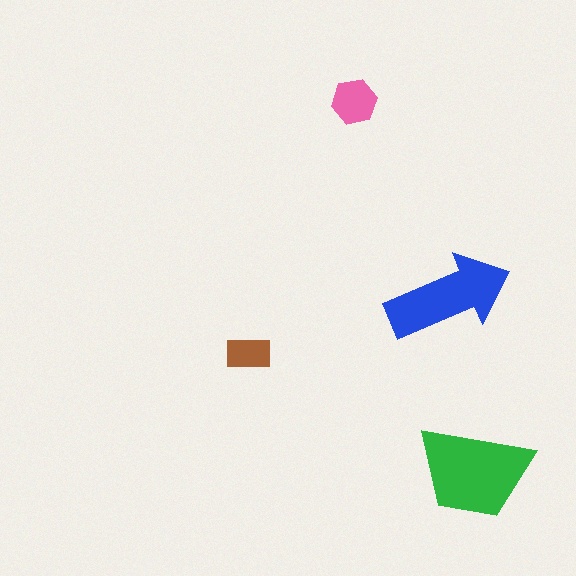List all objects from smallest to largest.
The brown rectangle, the pink hexagon, the blue arrow, the green trapezoid.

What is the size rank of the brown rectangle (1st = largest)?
4th.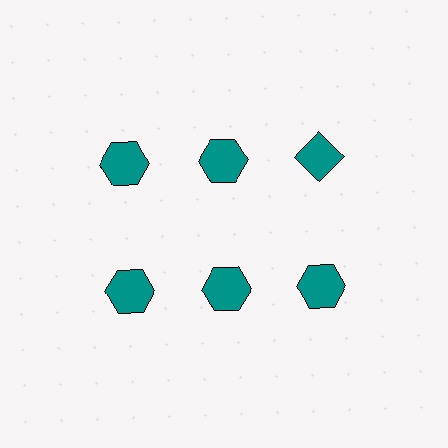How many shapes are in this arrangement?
There are 6 shapes arranged in a grid pattern.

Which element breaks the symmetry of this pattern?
The teal diamond in the top row, center column breaks the symmetry. All other shapes are teal hexagons.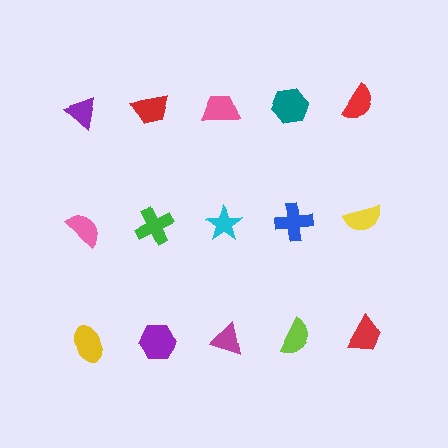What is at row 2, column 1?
A pink semicircle.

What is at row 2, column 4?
A blue cross.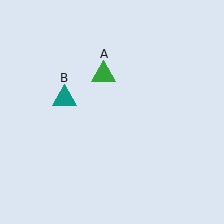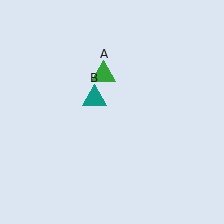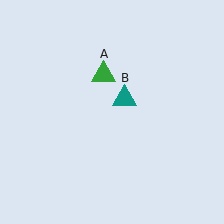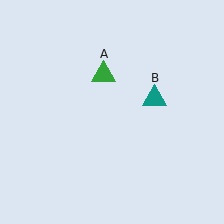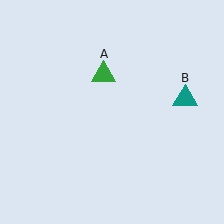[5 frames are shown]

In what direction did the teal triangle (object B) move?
The teal triangle (object B) moved right.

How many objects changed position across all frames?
1 object changed position: teal triangle (object B).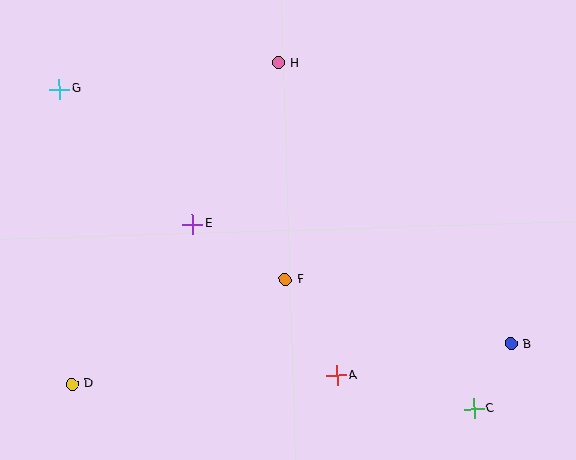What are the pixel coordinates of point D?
Point D is at (72, 384).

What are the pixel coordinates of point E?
Point E is at (192, 224).